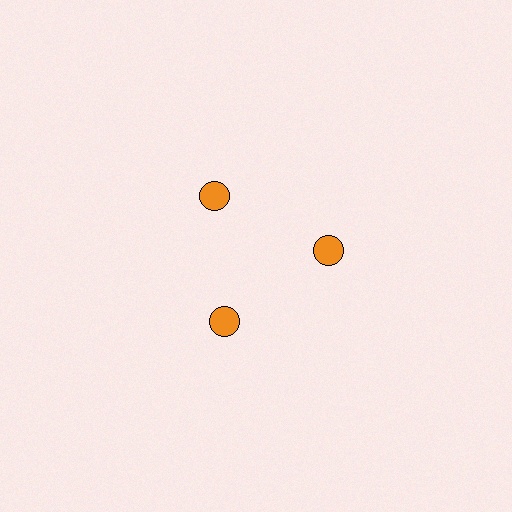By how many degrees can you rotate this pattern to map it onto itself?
The pattern maps onto itself every 120 degrees of rotation.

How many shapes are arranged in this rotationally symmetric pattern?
There are 3 shapes, arranged in 3 groups of 1.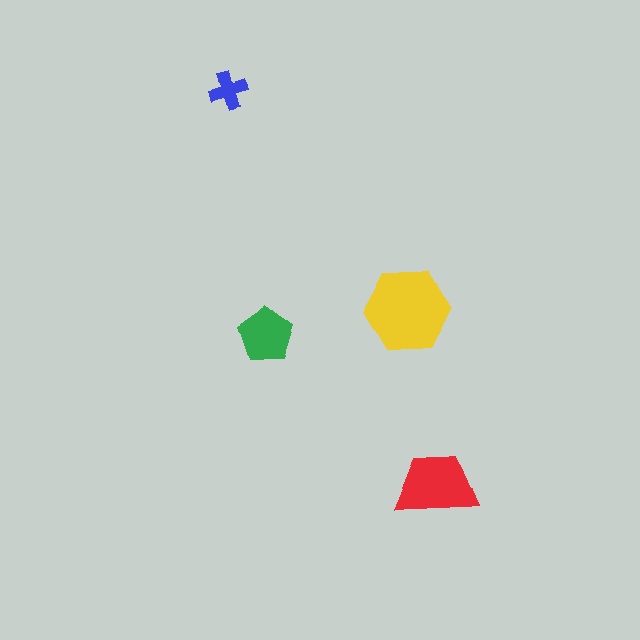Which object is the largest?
The yellow hexagon.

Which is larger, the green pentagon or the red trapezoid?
The red trapezoid.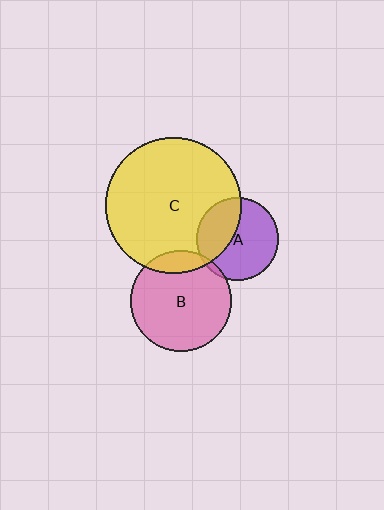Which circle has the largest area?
Circle C (yellow).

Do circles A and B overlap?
Yes.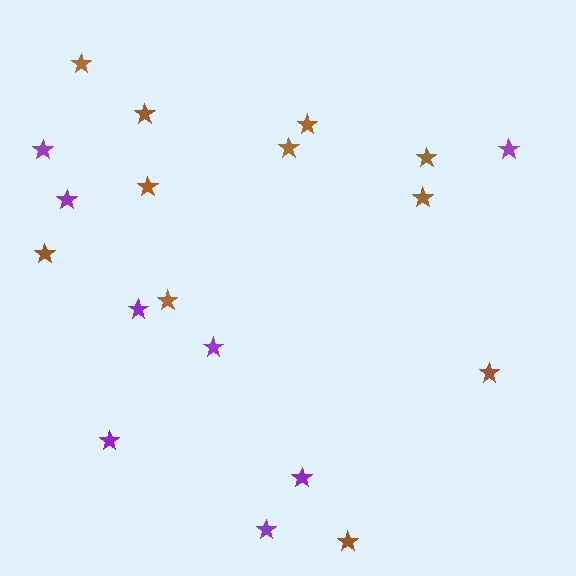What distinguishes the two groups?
There are 2 groups: one group of brown stars (11) and one group of purple stars (8).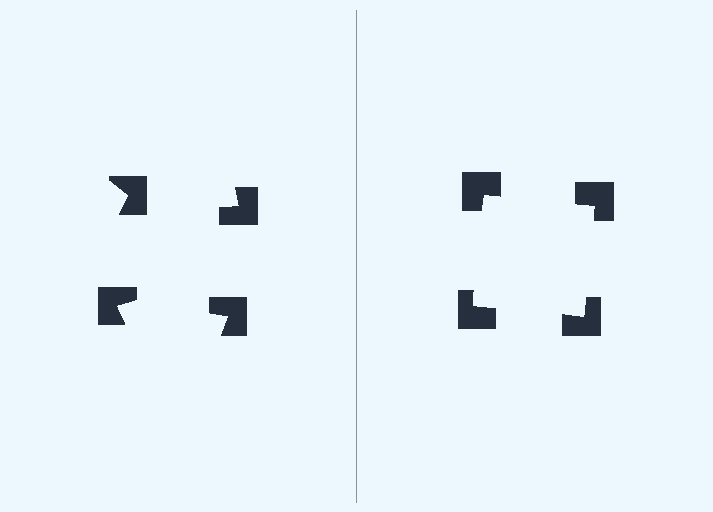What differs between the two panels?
The notched squares are positioned identically on both sides; only the wedge orientations differ. On the right they align to a square; on the left they are misaligned.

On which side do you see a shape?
An illusory square appears on the right side. On the left side the wedge cuts are rotated, so no coherent shape forms.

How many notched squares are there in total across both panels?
8 — 4 on each side.